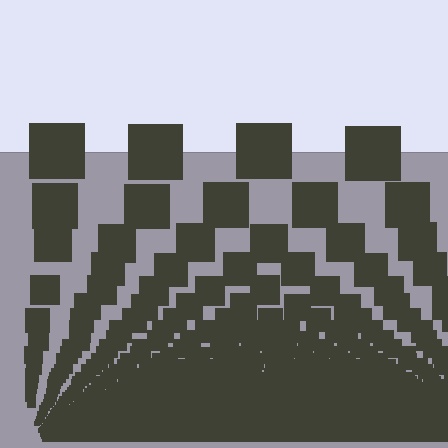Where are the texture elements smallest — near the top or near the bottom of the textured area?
Near the bottom.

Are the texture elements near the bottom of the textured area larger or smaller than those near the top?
Smaller. The gradient is inverted — elements near the bottom are smaller and denser.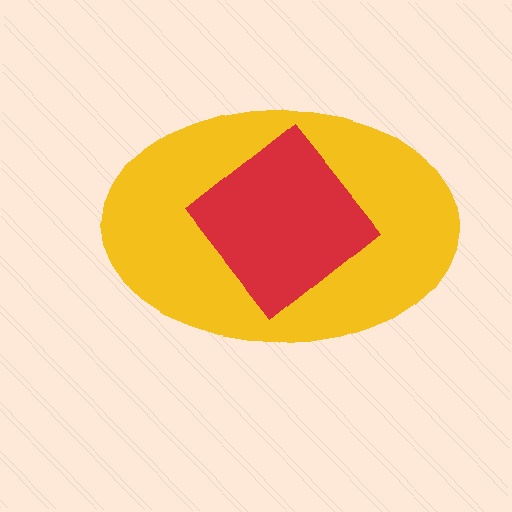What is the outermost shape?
The yellow ellipse.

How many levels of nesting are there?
2.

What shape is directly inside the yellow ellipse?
The red diamond.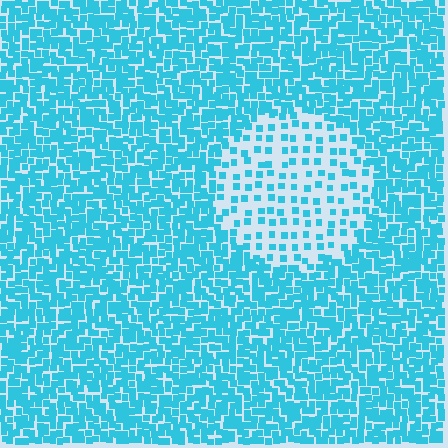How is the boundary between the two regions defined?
The boundary is defined by a change in element density (approximately 2.8x ratio). All elements are the same color, size, and shape.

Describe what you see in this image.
The image contains small cyan elements arranged at two different densities. A circle-shaped region is visible where the elements are less densely packed than the surrounding area.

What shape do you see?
I see a circle.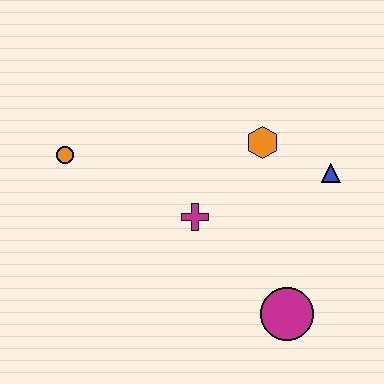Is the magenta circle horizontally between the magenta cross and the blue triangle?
Yes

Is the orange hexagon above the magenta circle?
Yes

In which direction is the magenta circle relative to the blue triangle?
The magenta circle is below the blue triangle.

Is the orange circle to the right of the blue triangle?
No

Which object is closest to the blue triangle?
The orange hexagon is closest to the blue triangle.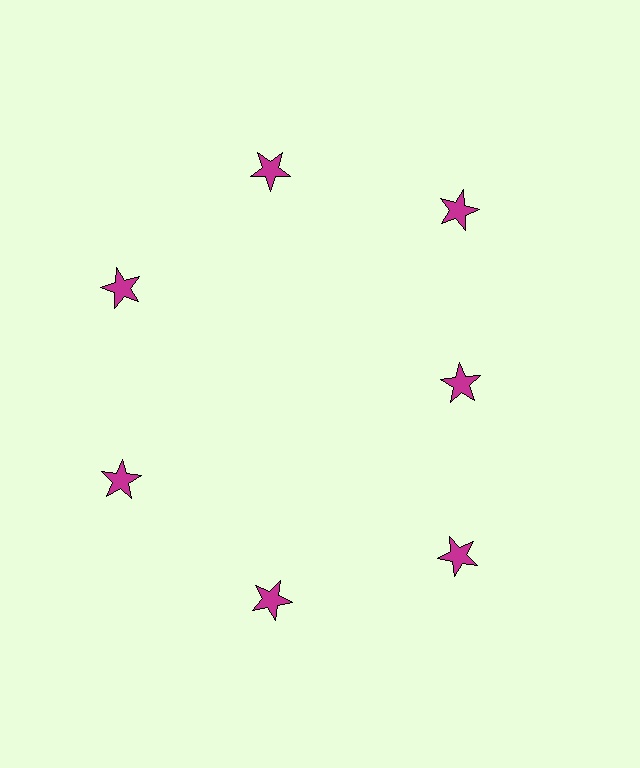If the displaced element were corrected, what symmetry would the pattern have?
It would have 7-fold rotational symmetry — the pattern would map onto itself every 51 degrees.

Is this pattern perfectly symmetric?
No. The 7 magenta stars are arranged in a ring, but one element near the 3 o'clock position is pulled inward toward the center, breaking the 7-fold rotational symmetry.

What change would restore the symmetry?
The symmetry would be restored by moving it outward, back onto the ring so that all 7 stars sit at equal angles and equal distance from the center.